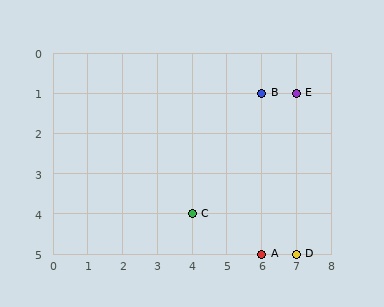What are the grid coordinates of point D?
Point D is at grid coordinates (7, 5).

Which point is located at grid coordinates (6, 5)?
Point A is at (6, 5).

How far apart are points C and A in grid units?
Points C and A are 2 columns and 1 row apart (about 2.2 grid units diagonally).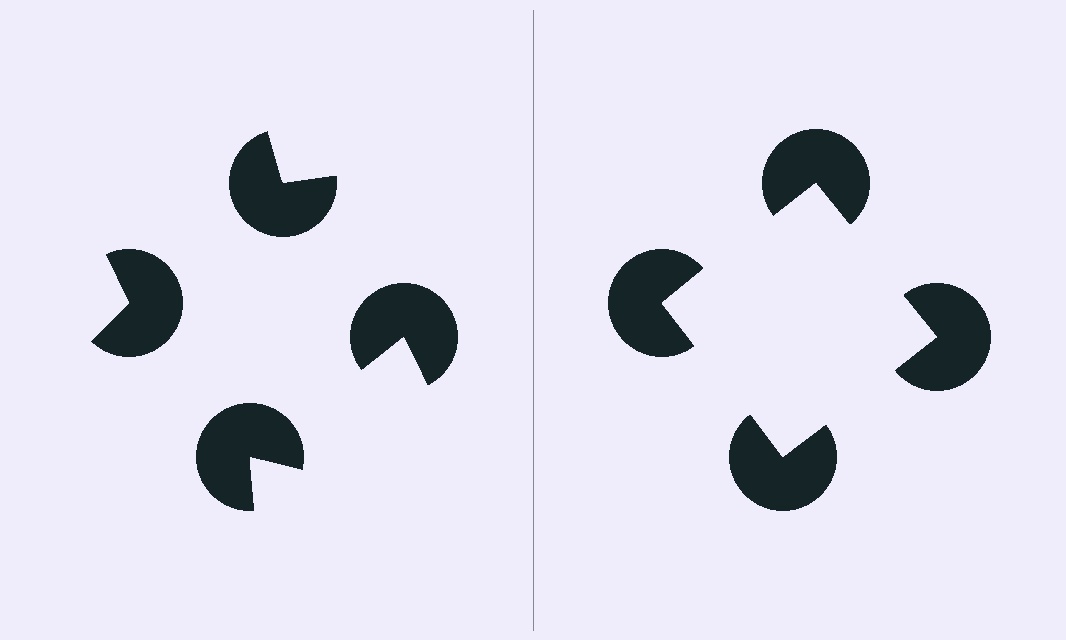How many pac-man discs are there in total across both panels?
8 — 4 on each side.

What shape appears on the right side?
An illusory square.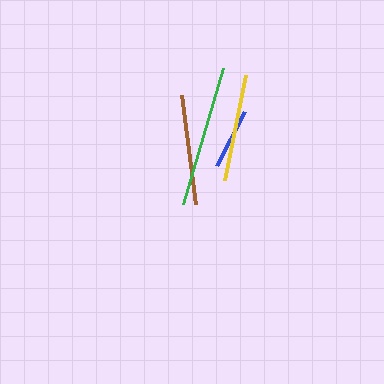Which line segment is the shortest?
The blue line is the shortest at approximately 61 pixels.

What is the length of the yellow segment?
The yellow segment is approximately 107 pixels long.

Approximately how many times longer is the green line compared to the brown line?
The green line is approximately 1.3 times the length of the brown line.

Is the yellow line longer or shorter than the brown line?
The brown line is longer than the yellow line.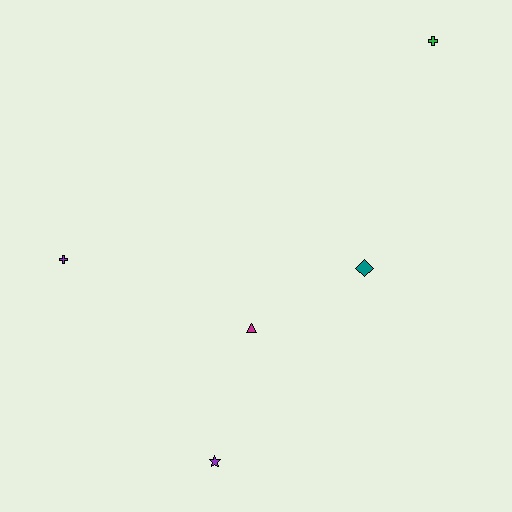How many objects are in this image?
There are 5 objects.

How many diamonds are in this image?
There is 1 diamond.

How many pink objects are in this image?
There are no pink objects.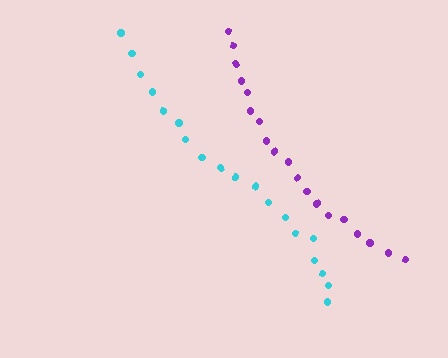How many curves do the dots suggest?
There are 2 distinct paths.